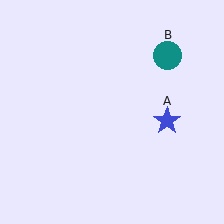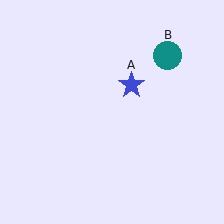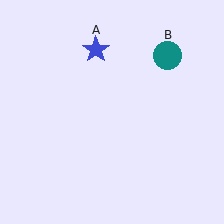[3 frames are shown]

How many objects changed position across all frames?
1 object changed position: blue star (object A).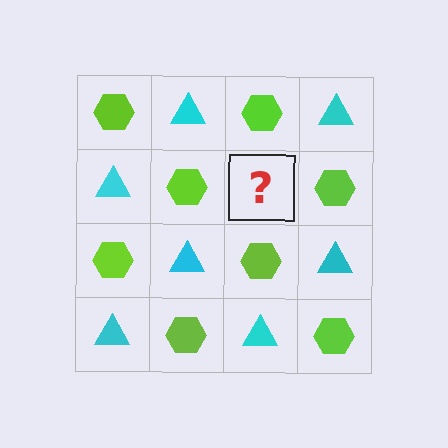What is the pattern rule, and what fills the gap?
The rule is that it alternates lime hexagon and cyan triangle in a checkerboard pattern. The gap should be filled with a cyan triangle.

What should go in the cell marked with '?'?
The missing cell should contain a cyan triangle.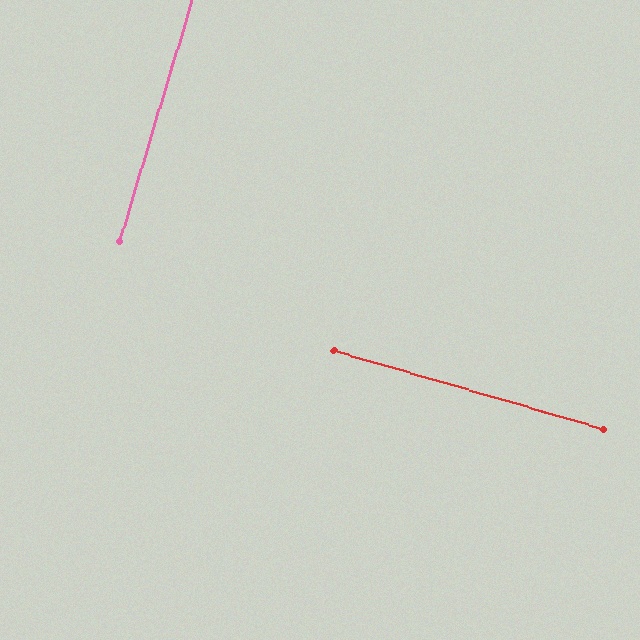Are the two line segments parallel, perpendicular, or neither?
Perpendicular — they meet at approximately 90°.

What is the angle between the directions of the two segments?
Approximately 90 degrees.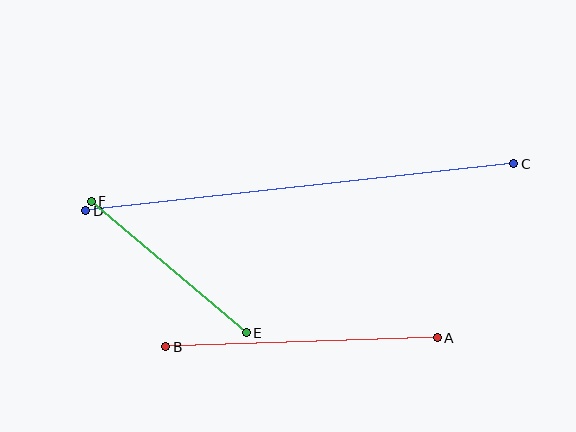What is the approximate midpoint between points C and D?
The midpoint is at approximately (300, 187) pixels.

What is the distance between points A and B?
The distance is approximately 271 pixels.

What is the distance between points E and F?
The distance is approximately 203 pixels.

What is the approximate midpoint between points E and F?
The midpoint is at approximately (169, 267) pixels.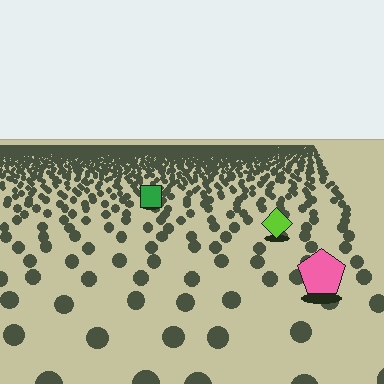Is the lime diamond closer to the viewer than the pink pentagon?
No. The pink pentagon is closer — you can tell from the texture gradient: the ground texture is coarser near it.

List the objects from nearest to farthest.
From nearest to farthest: the pink pentagon, the lime diamond, the green square.